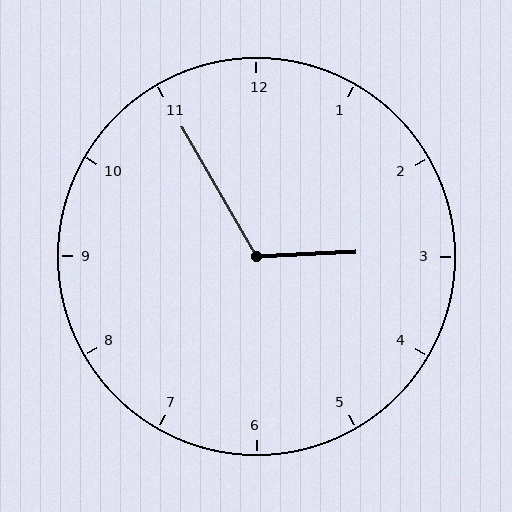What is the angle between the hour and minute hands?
Approximately 118 degrees.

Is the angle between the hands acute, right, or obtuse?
It is obtuse.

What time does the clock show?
2:55.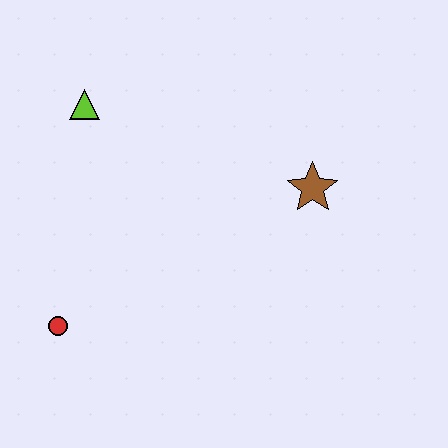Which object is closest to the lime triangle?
The red circle is closest to the lime triangle.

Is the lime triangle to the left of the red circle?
No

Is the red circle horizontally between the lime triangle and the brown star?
No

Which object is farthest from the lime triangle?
The brown star is farthest from the lime triangle.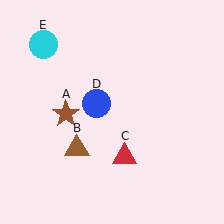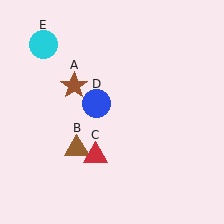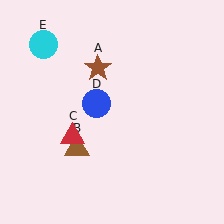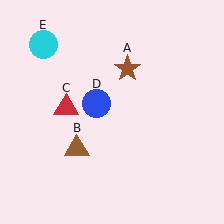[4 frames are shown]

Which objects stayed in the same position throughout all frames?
Brown triangle (object B) and blue circle (object D) and cyan circle (object E) remained stationary.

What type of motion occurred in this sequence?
The brown star (object A), red triangle (object C) rotated clockwise around the center of the scene.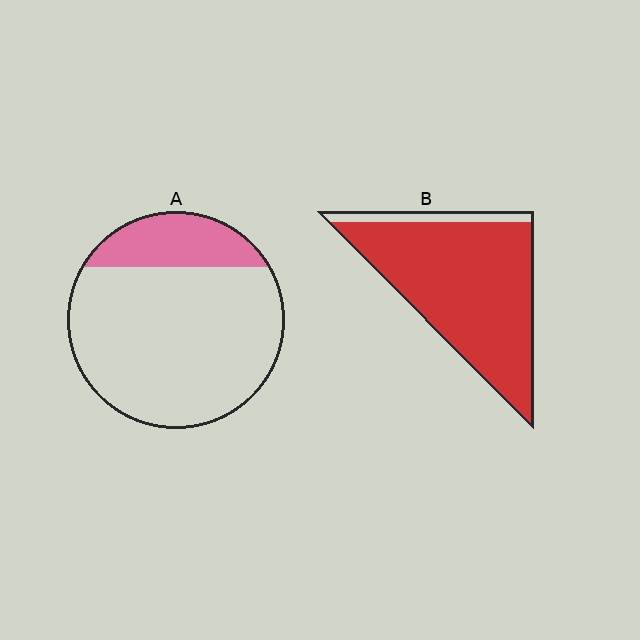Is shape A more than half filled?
No.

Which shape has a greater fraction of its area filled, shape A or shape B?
Shape B.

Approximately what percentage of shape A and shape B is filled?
A is approximately 20% and B is approximately 90%.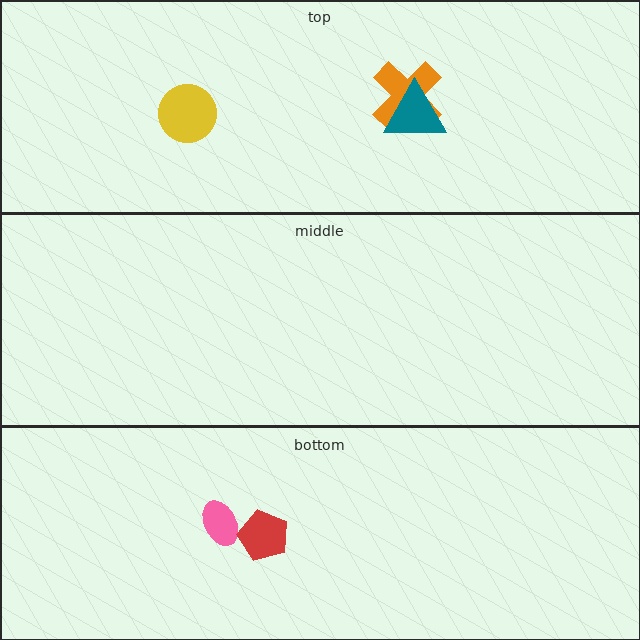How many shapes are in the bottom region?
2.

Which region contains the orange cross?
The top region.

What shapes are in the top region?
The orange cross, the yellow circle, the teal triangle.